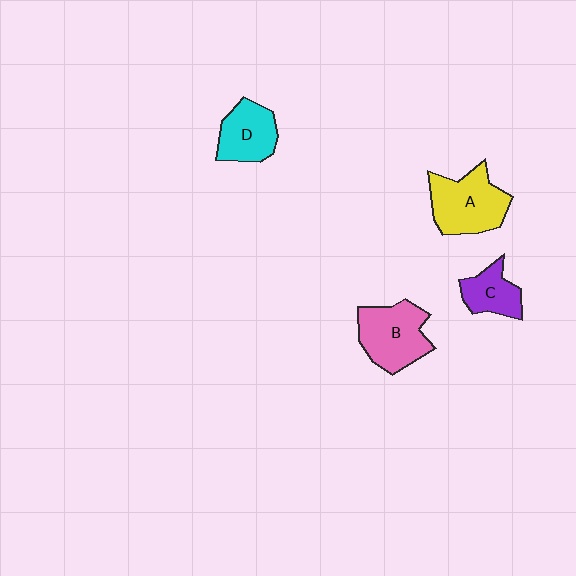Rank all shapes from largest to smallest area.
From largest to smallest: A (yellow), B (pink), D (cyan), C (purple).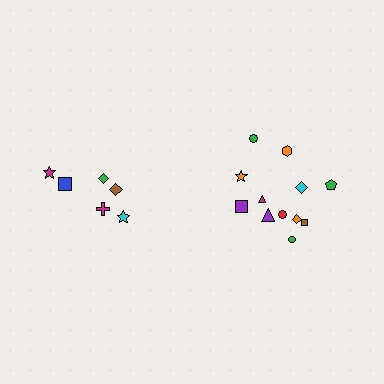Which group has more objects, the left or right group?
The right group.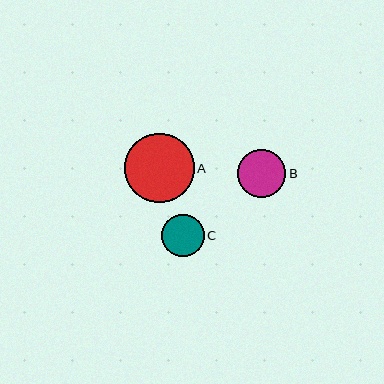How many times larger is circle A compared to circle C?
Circle A is approximately 1.6 times the size of circle C.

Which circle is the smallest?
Circle C is the smallest with a size of approximately 43 pixels.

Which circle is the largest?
Circle A is the largest with a size of approximately 70 pixels.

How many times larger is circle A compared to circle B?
Circle A is approximately 1.4 times the size of circle B.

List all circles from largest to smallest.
From largest to smallest: A, B, C.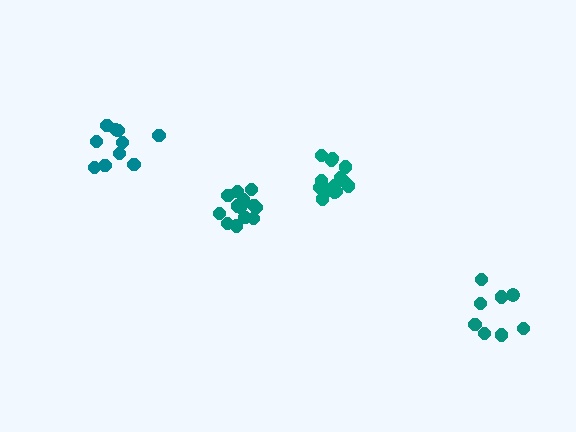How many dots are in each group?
Group 1: 10 dots, Group 2: 8 dots, Group 3: 13 dots, Group 4: 14 dots (45 total).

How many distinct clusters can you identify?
There are 4 distinct clusters.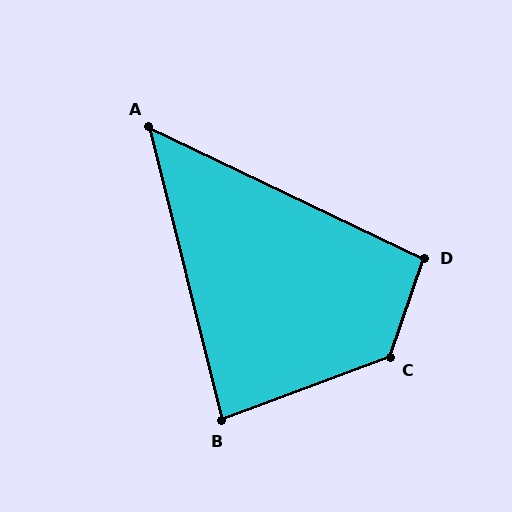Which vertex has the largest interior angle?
C, at approximately 130 degrees.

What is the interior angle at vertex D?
Approximately 97 degrees (obtuse).